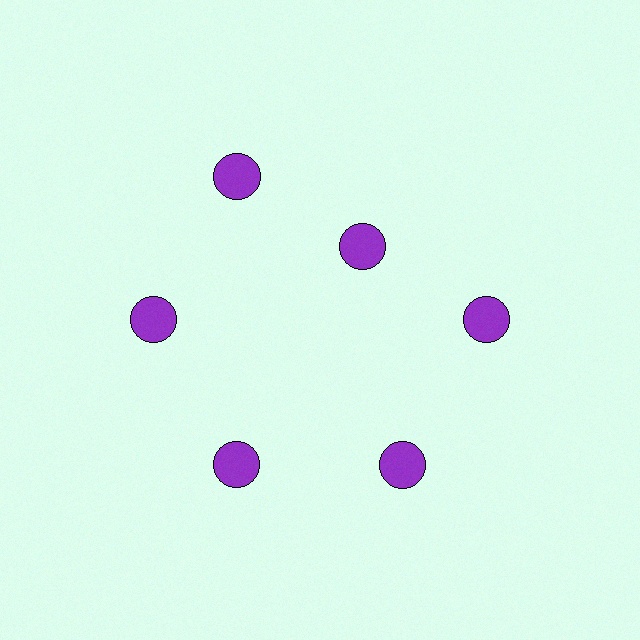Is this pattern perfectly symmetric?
No. The 6 purple circles are arranged in a ring, but one element near the 1 o'clock position is pulled inward toward the center, breaking the 6-fold rotational symmetry.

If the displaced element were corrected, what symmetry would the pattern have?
It would have 6-fold rotational symmetry — the pattern would map onto itself every 60 degrees.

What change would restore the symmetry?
The symmetry would be restored by moving it outward, back onto the ring so that all 6 circles sit at equal angles and equal distance from the center.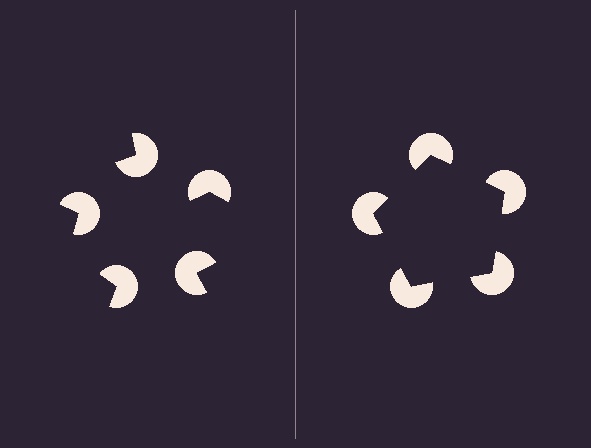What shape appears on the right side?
An illusory pentagon.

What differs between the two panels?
The pac-man discs are positioned identically on both sides; only the wedge orientations differ. On the right they align to a pentagon; on the left they are misaligned.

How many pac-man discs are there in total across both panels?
10 — 5 on each side.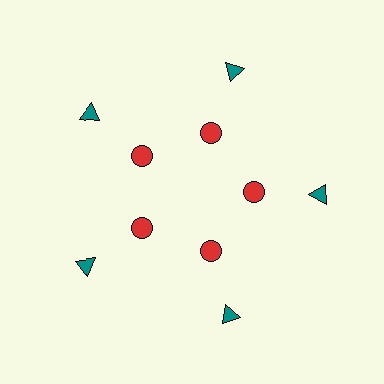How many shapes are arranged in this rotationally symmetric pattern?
There are 10 shapes, arranged in 5 groups of 2.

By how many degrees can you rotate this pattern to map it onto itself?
The pattern maps onto itself every 72 degrees of rotation.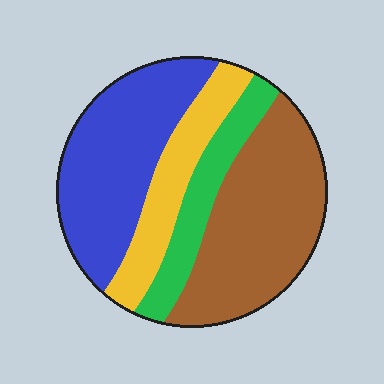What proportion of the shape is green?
Green covers roughly 15% of the shape.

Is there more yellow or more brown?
Brown.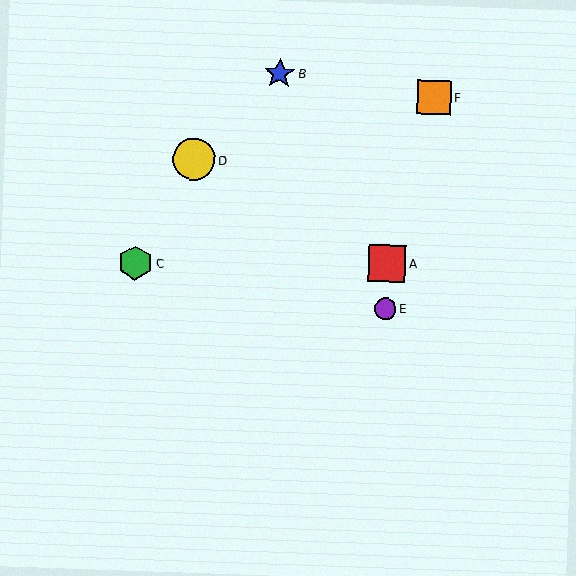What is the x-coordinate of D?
Object D is at x≈194.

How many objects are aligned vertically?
2 objects (A, E) are aligned vertically.